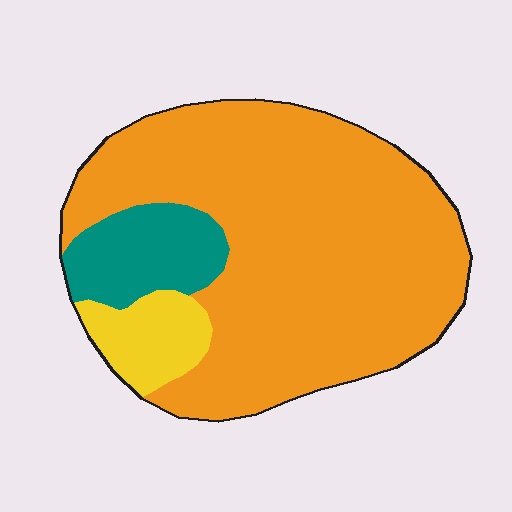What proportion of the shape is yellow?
Yellow covers 9% of the shape.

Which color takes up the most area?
Orange, at roughly 80%.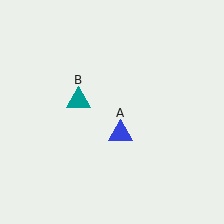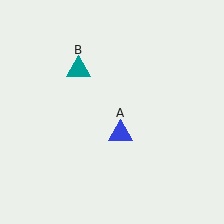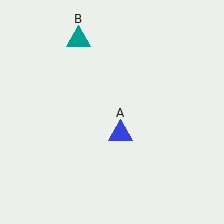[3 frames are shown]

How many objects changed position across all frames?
1 object changed position: teal triangle (object B).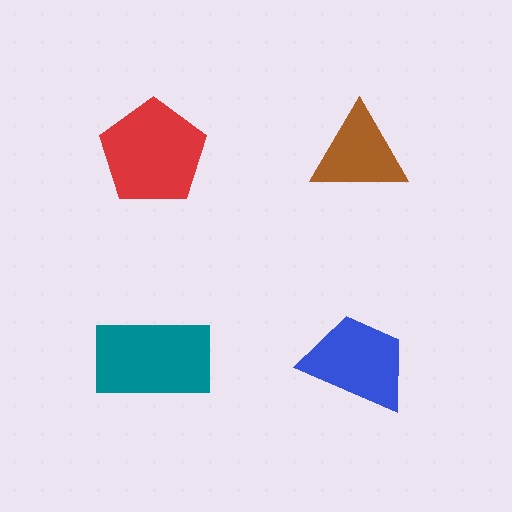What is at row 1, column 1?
A red pentagon.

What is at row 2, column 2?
A blue trapezoid.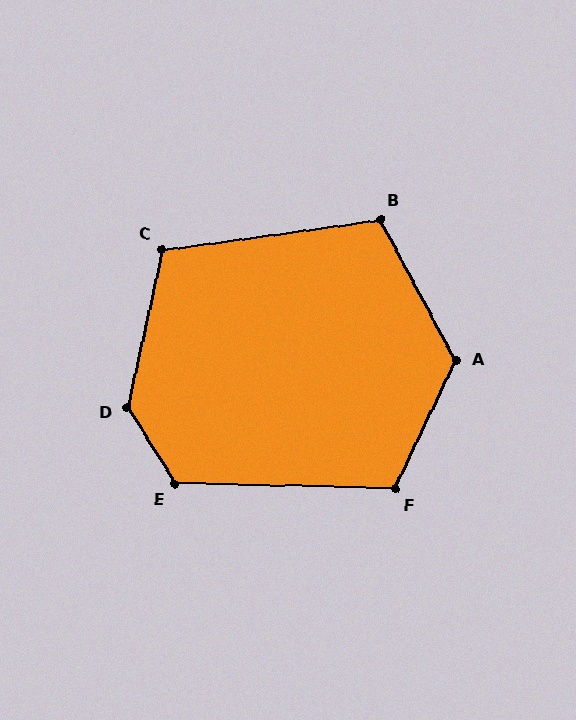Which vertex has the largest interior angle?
D, at approximately 136 degrees.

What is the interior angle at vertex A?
Approximately 127 degrees (obtuse).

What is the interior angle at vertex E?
Approximately 123 degrees (obtuse).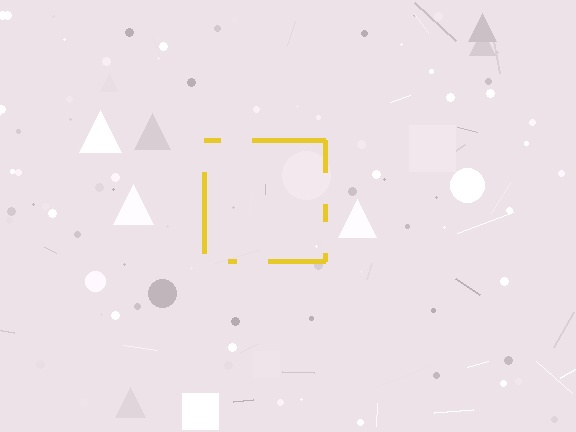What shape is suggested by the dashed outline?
The dashed outline suggests a square.